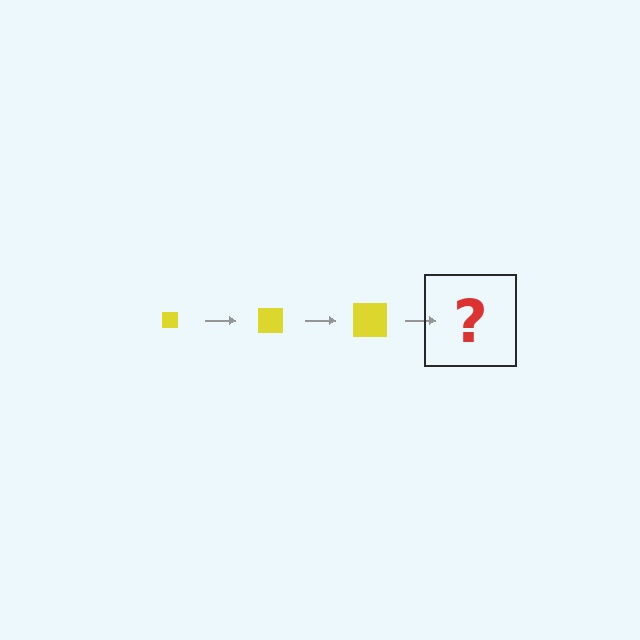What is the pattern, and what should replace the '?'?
The pattern is that the square gets progressively larger each step. The '?' should be a yellow square, larger than the previous one.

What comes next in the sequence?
The next element should be a yellow square, larger than the previous one.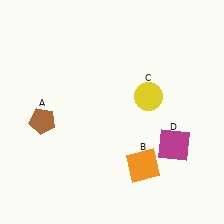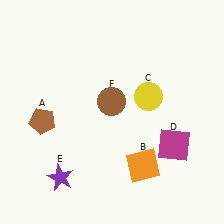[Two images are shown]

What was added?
A purple star (E), a brown circle (F) were added in Image 2.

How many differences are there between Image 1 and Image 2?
There are 2 differences between the two images.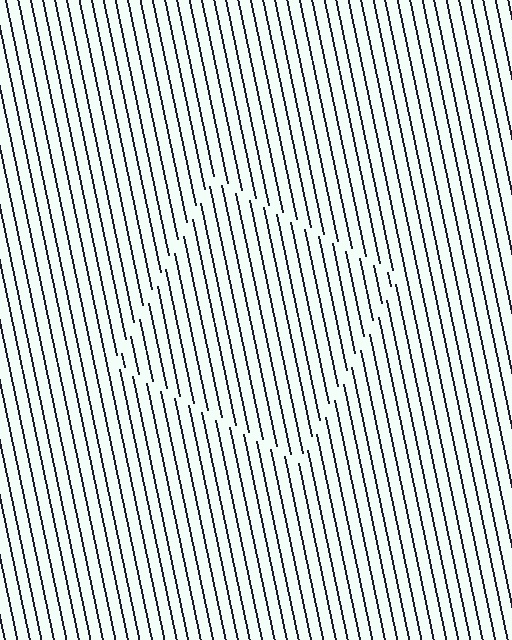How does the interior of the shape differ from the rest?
The interior of the shape contains the same grating, shifted by half a period — the contour is defined by the phase discontinuity where line-ends from the inner and outer gratings abut.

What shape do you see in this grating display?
An illusory square. The interior of the shape contains the same grating, shifted by half a period — the contour is defined by the phase discontinuity where line-ends from the inner and outer gratings abut.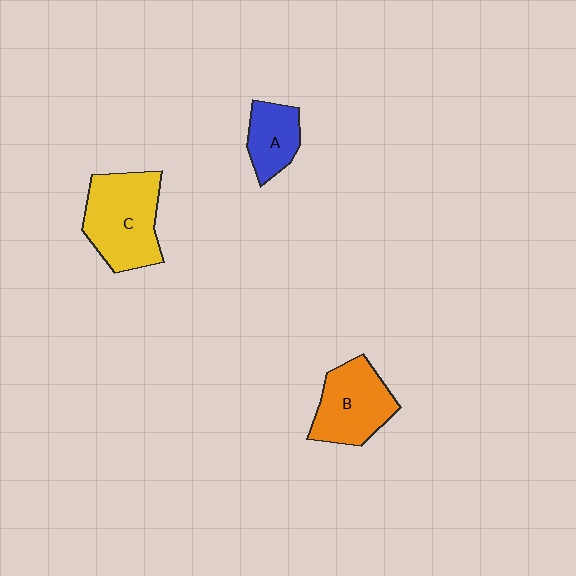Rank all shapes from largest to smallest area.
From largest to smallest: C (yellow), B (orange), A (blue).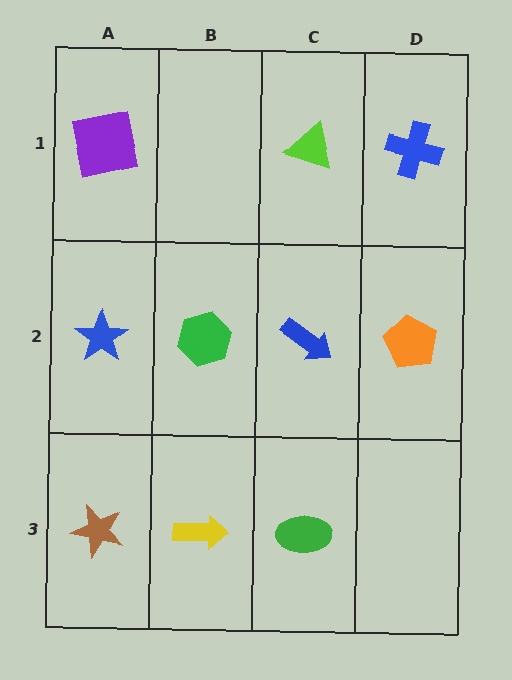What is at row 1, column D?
A blue cross.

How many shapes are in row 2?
4 shapes.